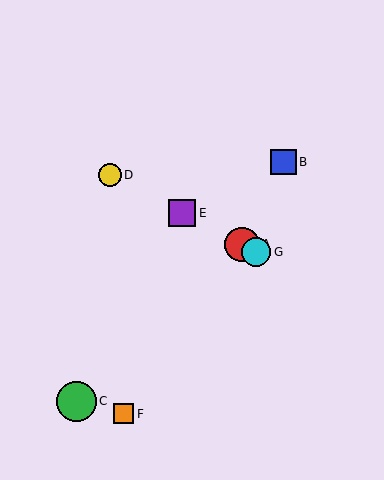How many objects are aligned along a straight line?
4 objects (A, D, E, G) are aligned along a straight line.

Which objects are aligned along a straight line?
Objects A, D, E, G are aligned along a straight line.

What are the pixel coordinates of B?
Object B is at (283, 162).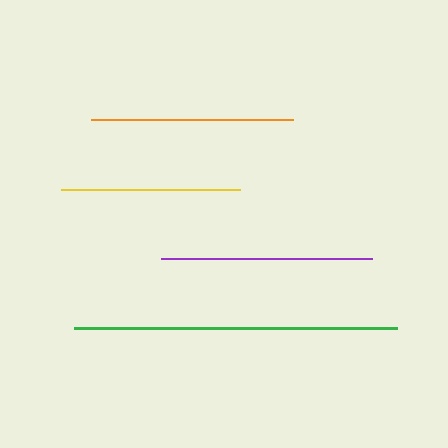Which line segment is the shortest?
The yellow line is the shortest at approximately 179 pixels.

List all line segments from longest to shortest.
From longest to shortest: green, purple, orange, yellow.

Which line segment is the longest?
The green line is the longest at approximately 323 pixels.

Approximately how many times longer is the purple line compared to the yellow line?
The purple line is approximately 1.2 times the length of the yellow line.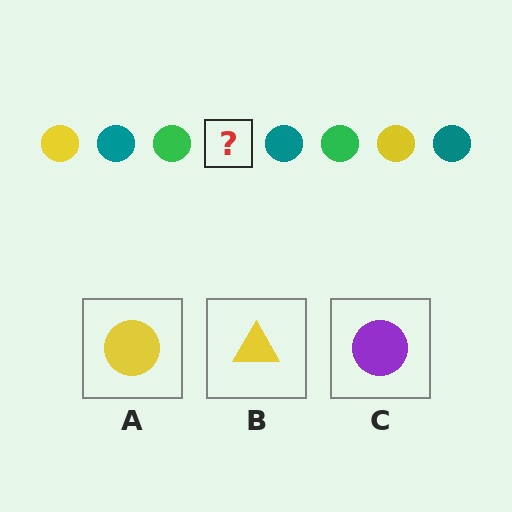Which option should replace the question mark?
Option A.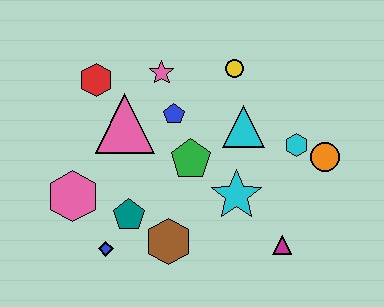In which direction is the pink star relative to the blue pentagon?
The pink star is above the blue pentagon.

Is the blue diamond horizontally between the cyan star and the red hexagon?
Yes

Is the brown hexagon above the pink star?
No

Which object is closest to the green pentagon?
The blue pentagon is closest to the green pentagon.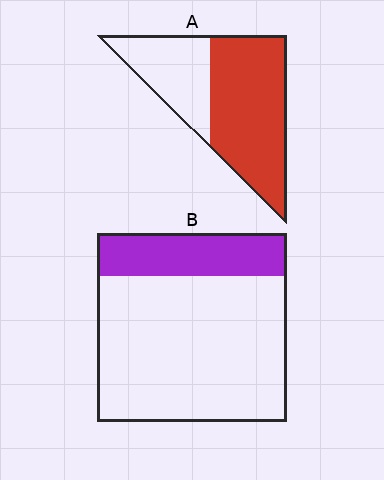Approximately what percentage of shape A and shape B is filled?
A is approximately 65% and B is approximately 25%.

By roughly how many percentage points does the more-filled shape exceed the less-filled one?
By roughly 40 percentage points (A over B).